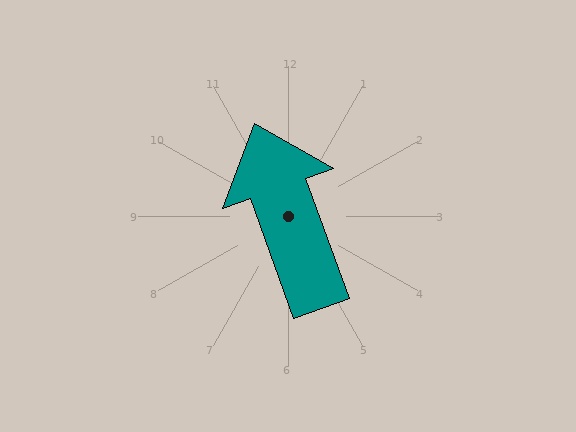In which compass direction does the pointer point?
North.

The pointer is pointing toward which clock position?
Roughly 11 o'clock.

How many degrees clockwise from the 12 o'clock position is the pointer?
Approximately 340 degrees.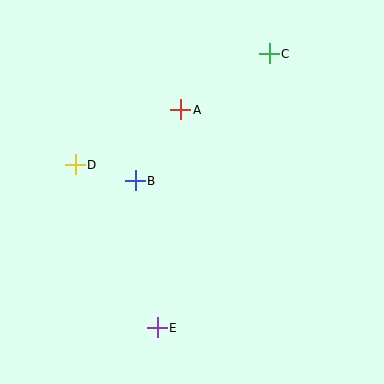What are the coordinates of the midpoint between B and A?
The midpoint between B and A is at (158, 145).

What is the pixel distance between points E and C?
The distance between E and C is 296 pixels.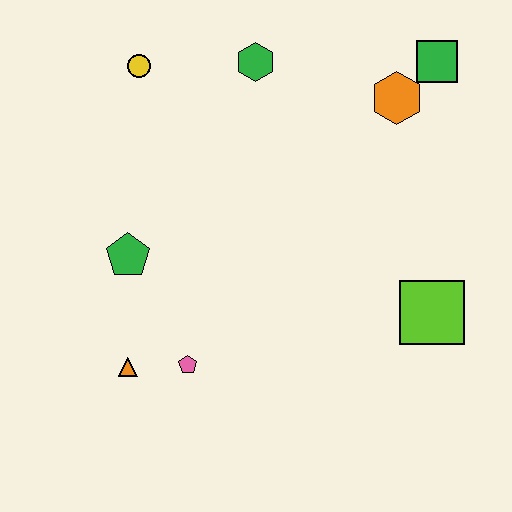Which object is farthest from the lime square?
The yellow circle is farthest from the lime square.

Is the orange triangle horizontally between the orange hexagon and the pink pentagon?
No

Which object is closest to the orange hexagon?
The green square is closest to the orange hexagon.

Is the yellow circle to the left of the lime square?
Yes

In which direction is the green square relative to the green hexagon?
The green square is to the right of the green hexagon.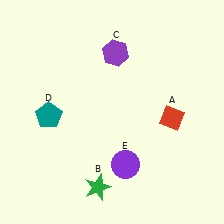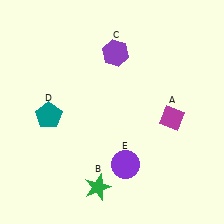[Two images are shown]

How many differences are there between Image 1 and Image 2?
There is 1 difference between the two images.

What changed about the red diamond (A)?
In Image 1, A is red. In Image 2, it changed to magenta.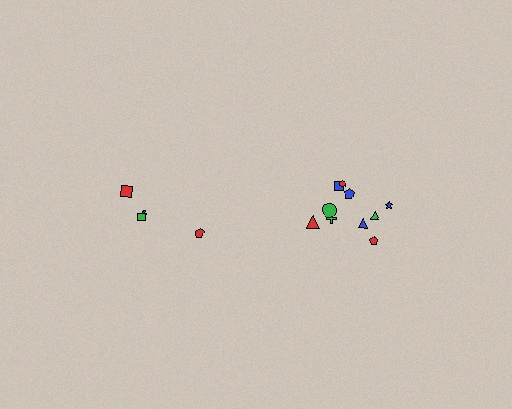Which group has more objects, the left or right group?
The right group.